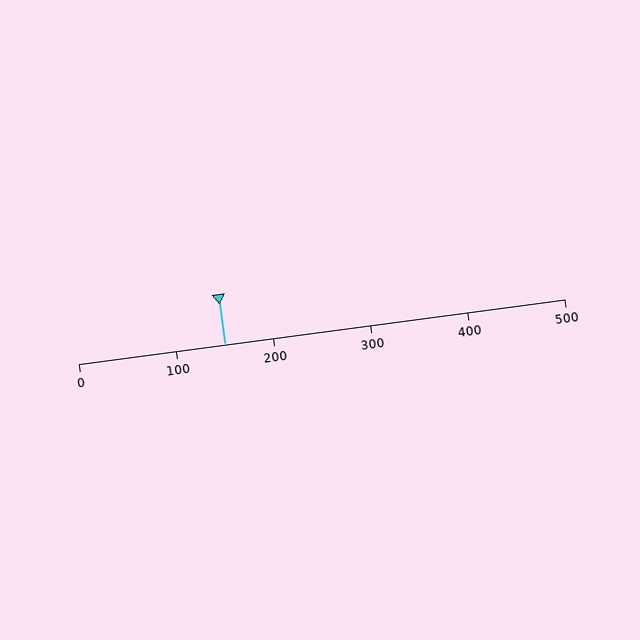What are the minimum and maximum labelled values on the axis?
The axis runs from 0 to 500.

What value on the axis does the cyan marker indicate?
The marker indicates approximately 150.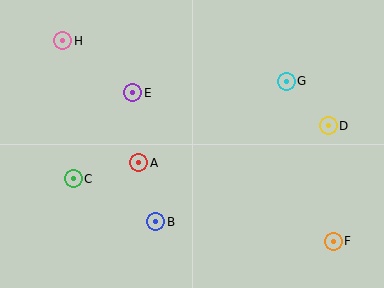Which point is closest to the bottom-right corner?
Point F is closest to the bottom-right corner.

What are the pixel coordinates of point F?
Point F is at (333, 241).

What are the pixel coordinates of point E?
Point E is at (133, 93).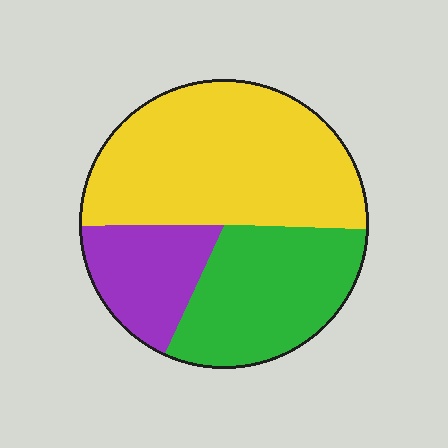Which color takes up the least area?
Purple, at roughly 20%.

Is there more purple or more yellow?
Yellow.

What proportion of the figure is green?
Green takes up between a quarter and a half of the figure.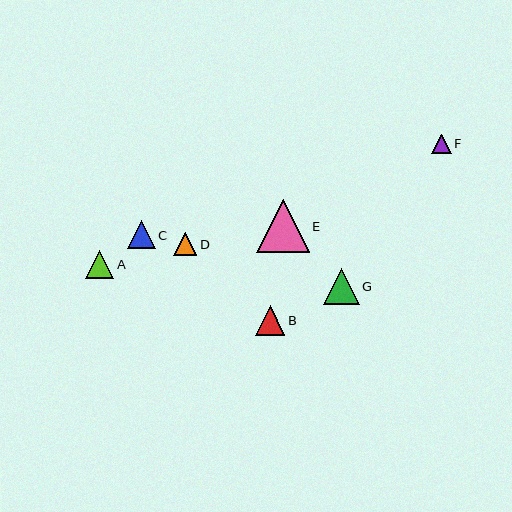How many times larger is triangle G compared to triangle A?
Triangle G is approximately 1.2 times the size of triangle A.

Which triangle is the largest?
Triangle E is the largest with a size of approximately 53 pixels.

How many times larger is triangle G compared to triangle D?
Triangle G is approximately 1.5 times the size of triangle D.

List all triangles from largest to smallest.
From largest to smallest: E, G, B, A, C, D, F.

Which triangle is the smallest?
Triangle F is the smallest with a size of approximately 19 pixels.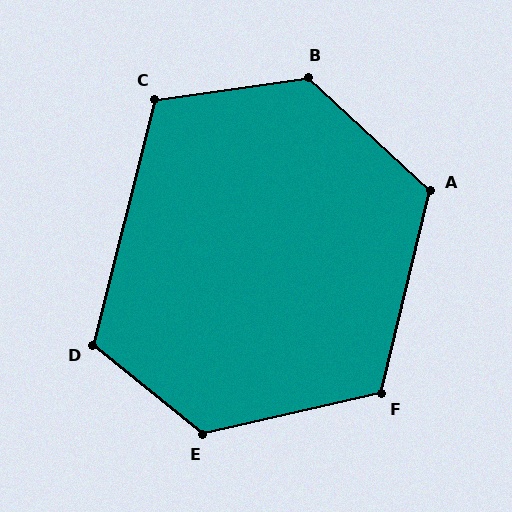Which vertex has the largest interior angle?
B, at approximately 129 degrees.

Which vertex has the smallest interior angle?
C, at approximately 112 degrees.